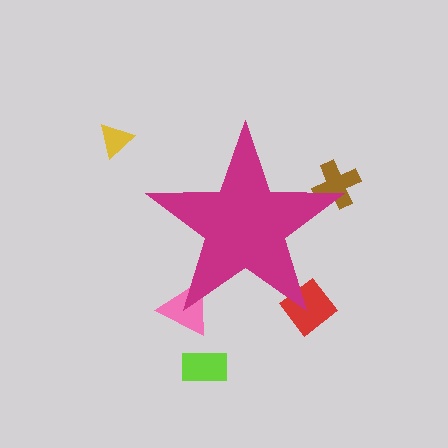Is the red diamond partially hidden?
Yes, the red diamond is partially hidden behind the magenta star.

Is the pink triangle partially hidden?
Yes, the pink triangle is partially hidden behind the magenta star.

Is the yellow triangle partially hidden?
No, the yellow triangle is fully visible.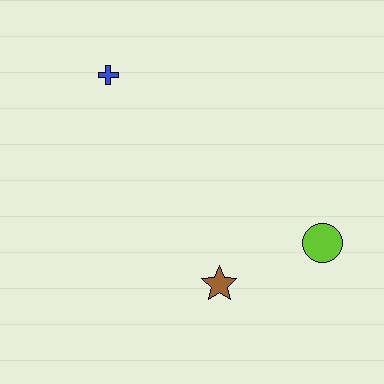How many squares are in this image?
There are no squares.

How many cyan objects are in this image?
There are no cyan objects.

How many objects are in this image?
There are 3 objects.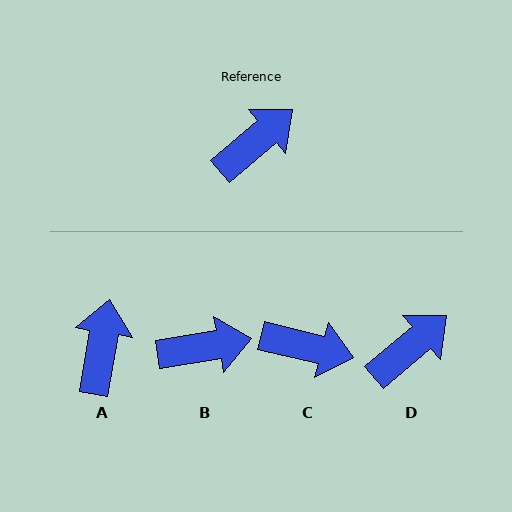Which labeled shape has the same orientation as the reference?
D.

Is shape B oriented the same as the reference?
No, it is off by about 31 degrees.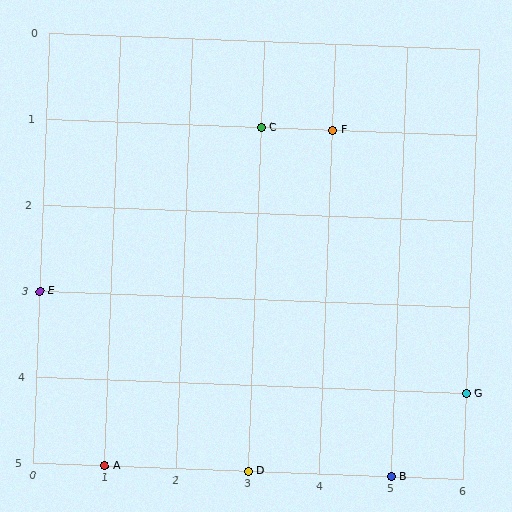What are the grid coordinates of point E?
Point E is at grid coordinates (0, 3).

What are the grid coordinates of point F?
Point F is at grid coordinates (4, 1).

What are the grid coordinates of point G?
Point G is at grid coordinates (6, 4).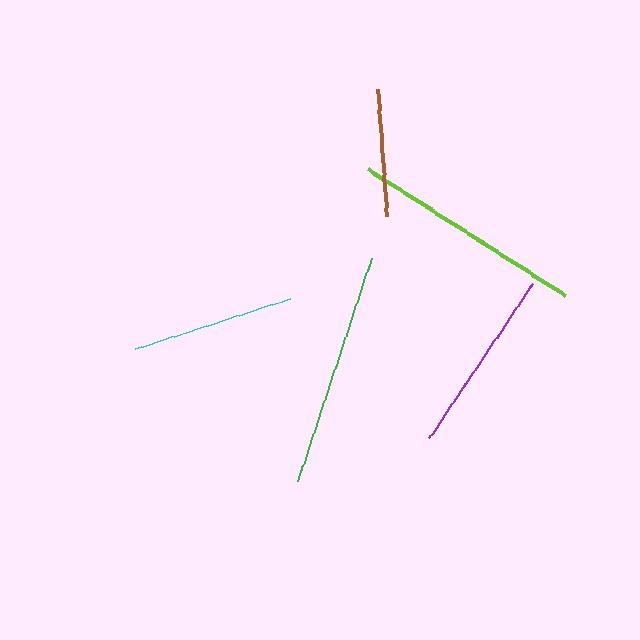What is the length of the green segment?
The green segment is approximately 236 pixels long.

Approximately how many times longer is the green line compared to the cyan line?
The green line is approximately 1.4 times the length of the cyan line.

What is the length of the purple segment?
The purple segment is approximately 186 pixels long.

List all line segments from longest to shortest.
From longest to shortest: green, lime, purple, cyan, brown.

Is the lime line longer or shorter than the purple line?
The lime line is longer than the purple line.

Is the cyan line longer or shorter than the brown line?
The cyan line is longer than the brown line.